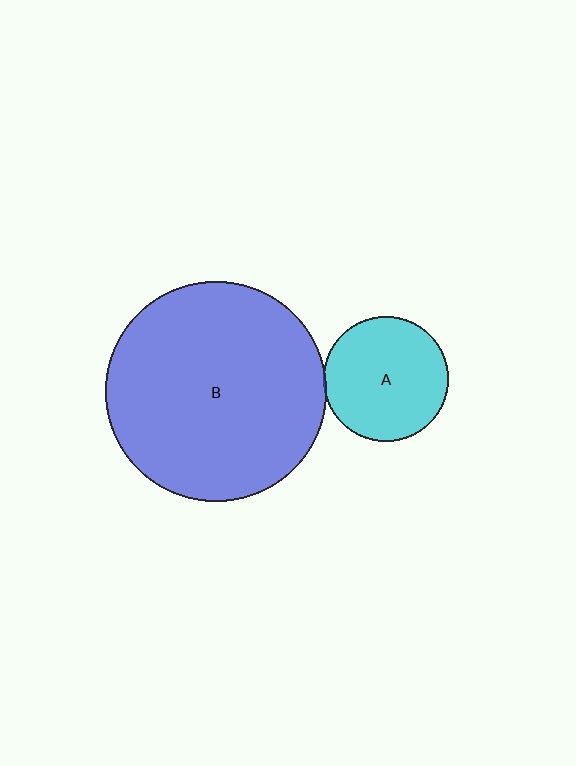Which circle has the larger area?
Circle B (blue).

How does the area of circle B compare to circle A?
Approximately 3.1 times.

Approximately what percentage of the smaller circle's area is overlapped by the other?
Approximately 5%.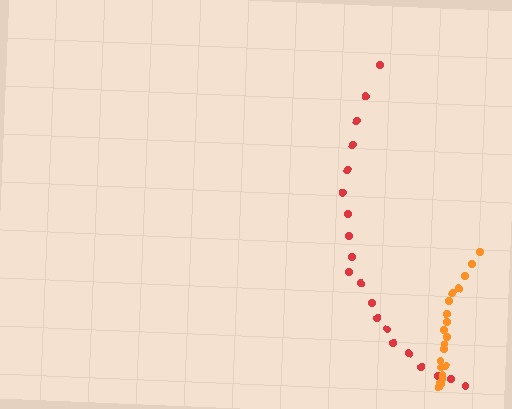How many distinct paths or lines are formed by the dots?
There are 2 distinct paths.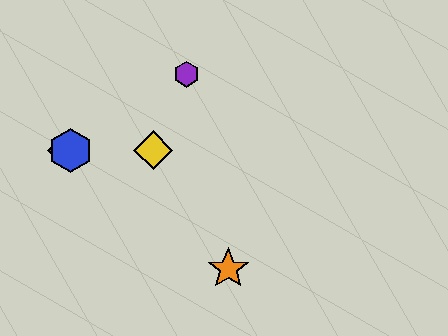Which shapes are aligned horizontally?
The red diamond, the blue hexagon, the green star, the yellow diamond are aligned horizontally.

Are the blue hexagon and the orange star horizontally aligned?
No, the blue hexagon is at y≈150 and the orange star is at y≈269.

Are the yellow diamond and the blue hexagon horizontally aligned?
Yes, both are at y≈150.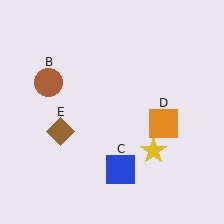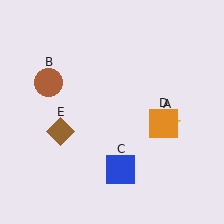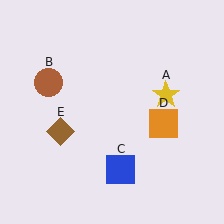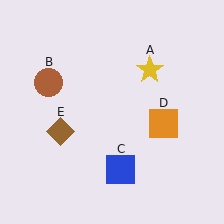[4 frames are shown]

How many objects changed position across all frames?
1 object changed position: yellow star (object A).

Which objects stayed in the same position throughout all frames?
Brown circle (object B) and blue square (object C) and orange square (object D) and brown diamond (object E) remained stationary.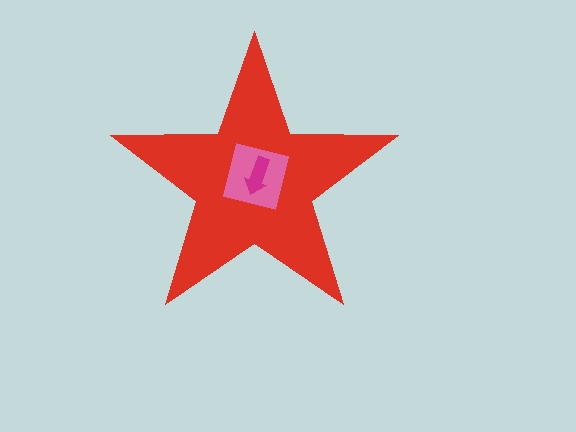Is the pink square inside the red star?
Yes.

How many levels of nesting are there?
3.